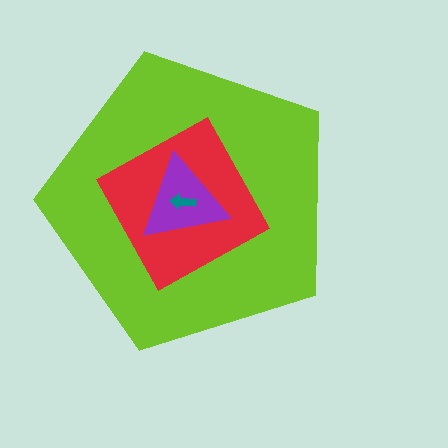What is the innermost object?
The teal arrow.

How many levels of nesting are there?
4.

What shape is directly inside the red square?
The purple triangle.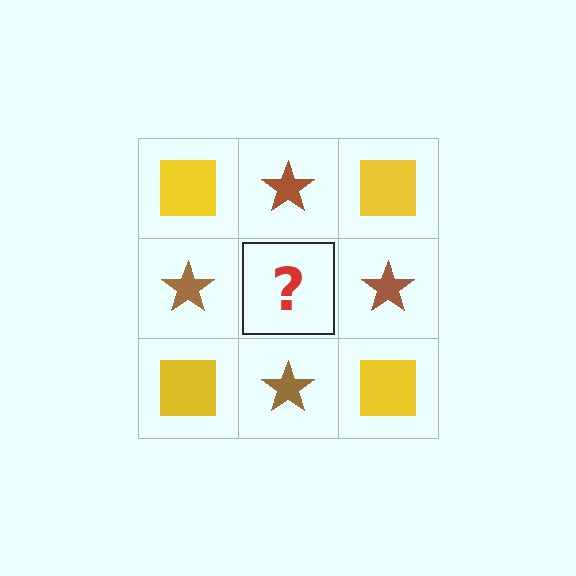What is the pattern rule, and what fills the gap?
The rule is that it alternates yellow square and brown star in a checkerboard pattern. The gap should be filled with a yellow square.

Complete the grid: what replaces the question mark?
The question mark should be replaced with a yellow square.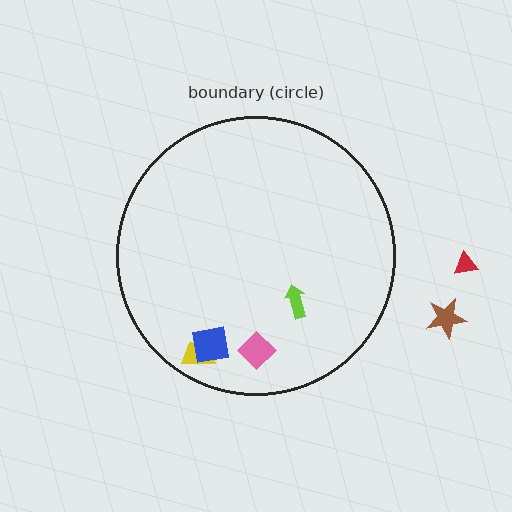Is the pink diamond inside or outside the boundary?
Inside.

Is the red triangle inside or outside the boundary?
Outside.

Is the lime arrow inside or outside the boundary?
Inside.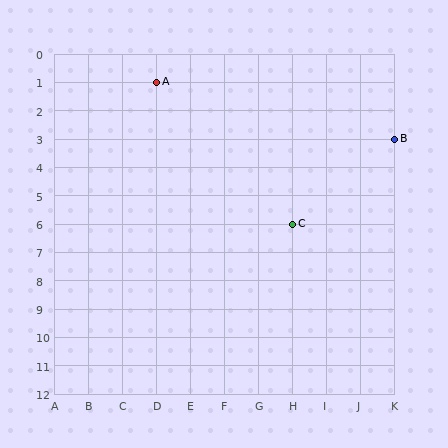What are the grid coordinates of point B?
Point B is at grid coordinates (K, 3).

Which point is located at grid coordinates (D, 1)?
Point A is at (D, 1).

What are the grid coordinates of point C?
Point C is at grid coordinates (H, 6).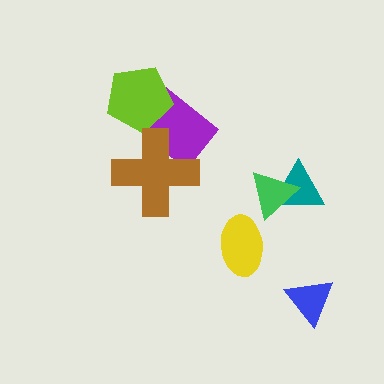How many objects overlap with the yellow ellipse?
0 objects overlap with the yellow ellipse.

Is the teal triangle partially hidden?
Yes, it is partially covered by another shape.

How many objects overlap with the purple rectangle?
2 objects overlap with the purple rectangle.